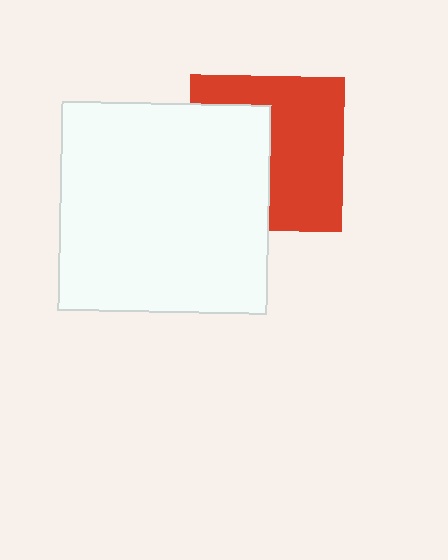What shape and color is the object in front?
The object in front is a white square.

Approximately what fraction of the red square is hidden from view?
Roughly 43% of the red square is hidden behind the white square.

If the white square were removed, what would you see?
You would see the complete red square.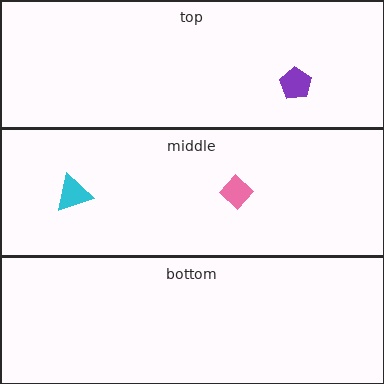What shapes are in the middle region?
The cyan triangle, the pink diamond.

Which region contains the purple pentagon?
The top region.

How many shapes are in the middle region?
2.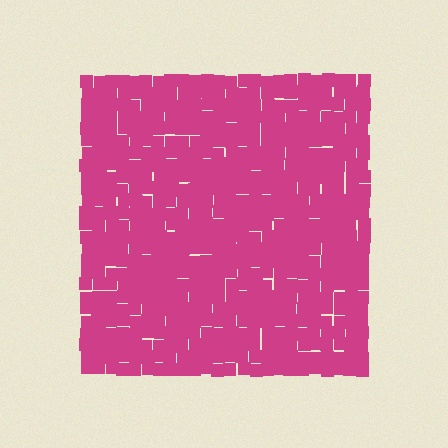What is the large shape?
The large shape is a square.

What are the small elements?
The small elements are squares.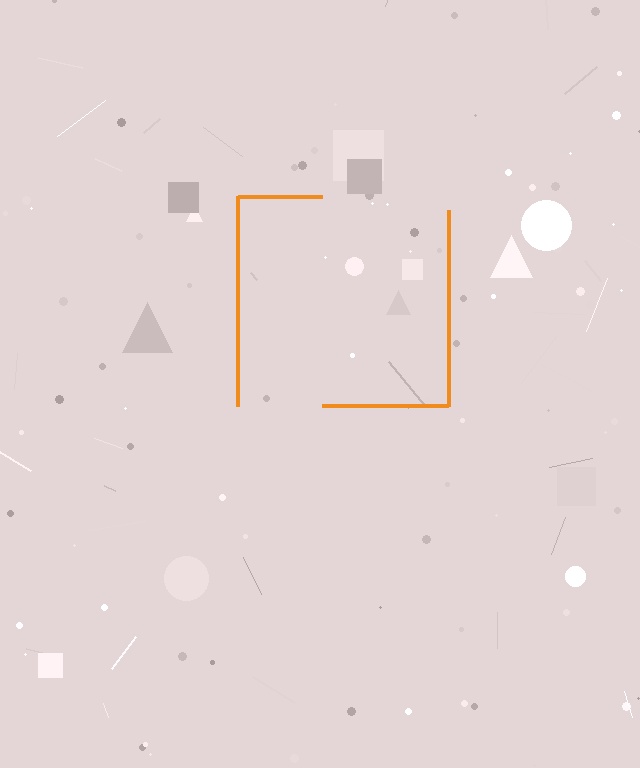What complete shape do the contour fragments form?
The contour fragments form a square.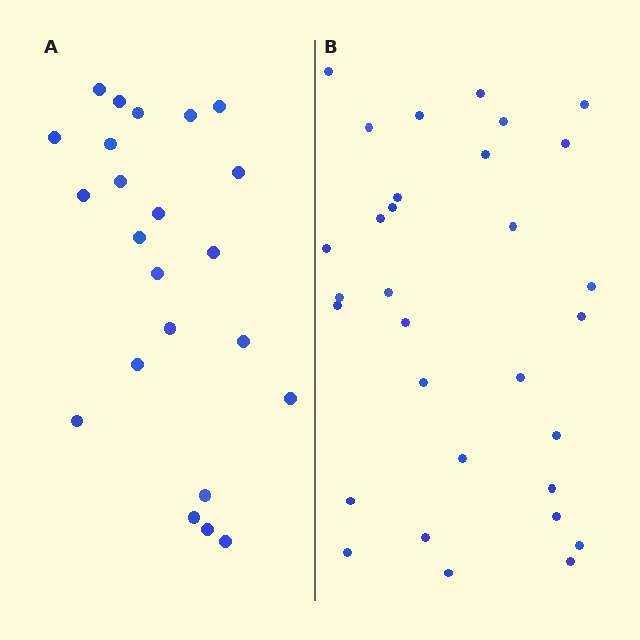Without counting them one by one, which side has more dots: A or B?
Region B (the right region) has more dots.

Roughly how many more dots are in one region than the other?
Region B has roughly 8 or so more dots than region A.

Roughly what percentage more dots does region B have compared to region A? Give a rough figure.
About 35% more.